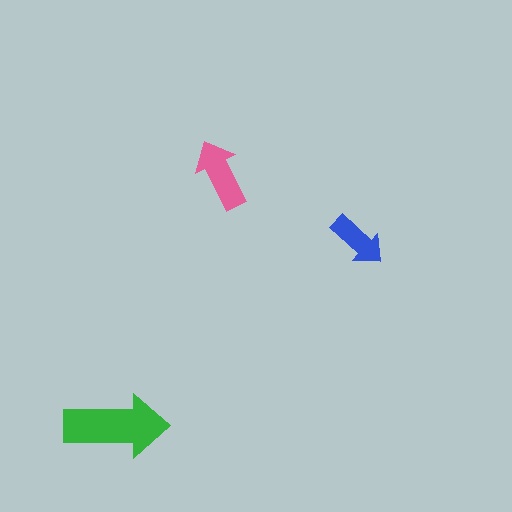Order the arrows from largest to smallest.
the green one, the pink one, the blue one.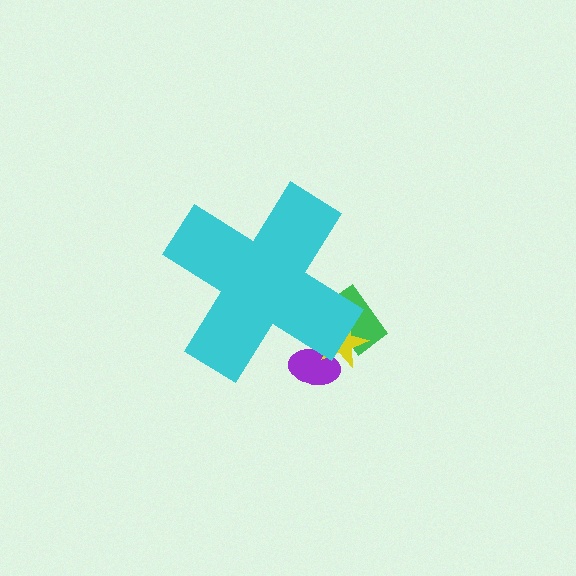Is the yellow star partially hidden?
Yes, the yellow star is partially hidden behind the cyan cross.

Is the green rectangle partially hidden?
Yes, the green rectangle is partially hidden behind the cyan cross.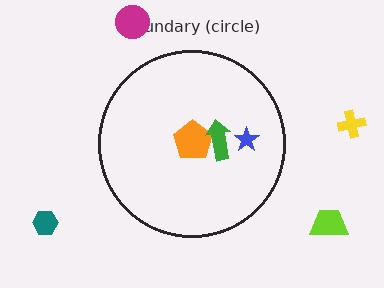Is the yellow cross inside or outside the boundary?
Outside.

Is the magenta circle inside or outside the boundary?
Outside.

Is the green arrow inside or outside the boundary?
Inside.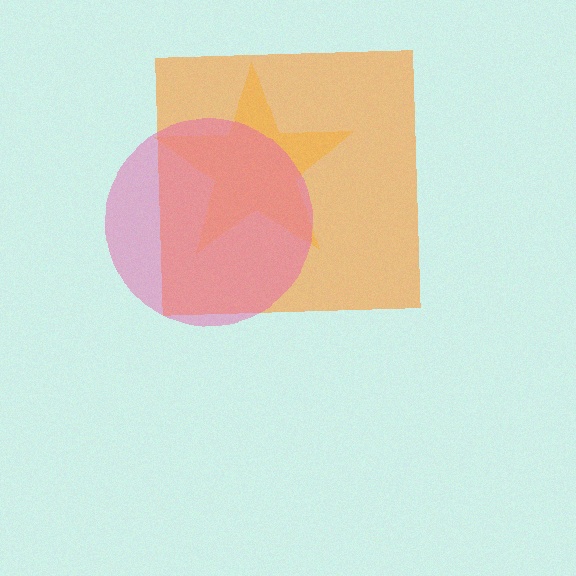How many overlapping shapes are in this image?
There are 3 overlapping shapes in the image.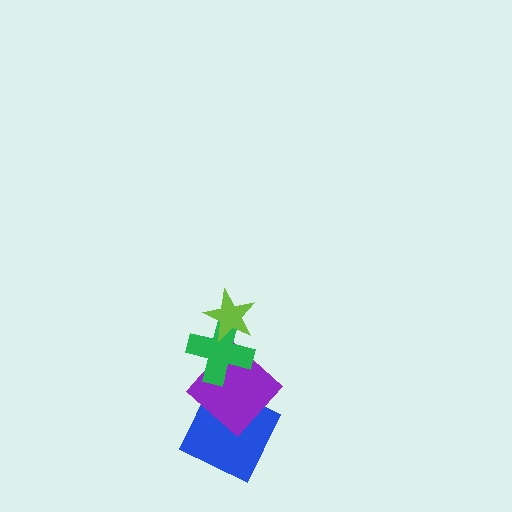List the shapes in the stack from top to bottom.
From top to bottom: the lime star, the green cross, the purple diamond, the blue square.